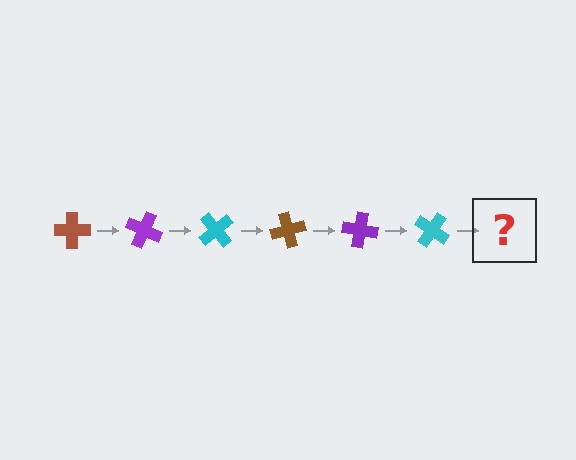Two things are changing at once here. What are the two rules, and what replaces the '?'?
The two rules are that it rotates 25 degrees each step and the color cycles through brown, purple, and cyan. The '?' should be a brown cross, rotated 150 degrees from the start.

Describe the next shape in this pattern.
It should be a brown cross, rotated 150 degrees from the start.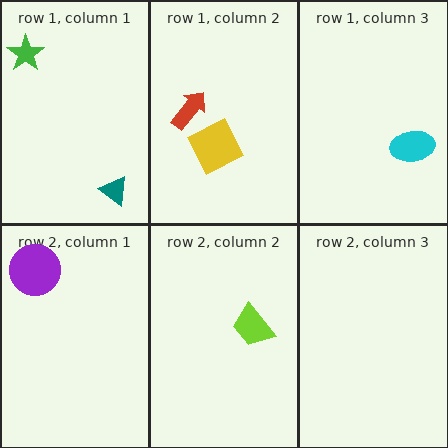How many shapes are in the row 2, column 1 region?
1.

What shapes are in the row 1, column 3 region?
The cyan ellipse.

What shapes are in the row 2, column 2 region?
The lime trapezoid.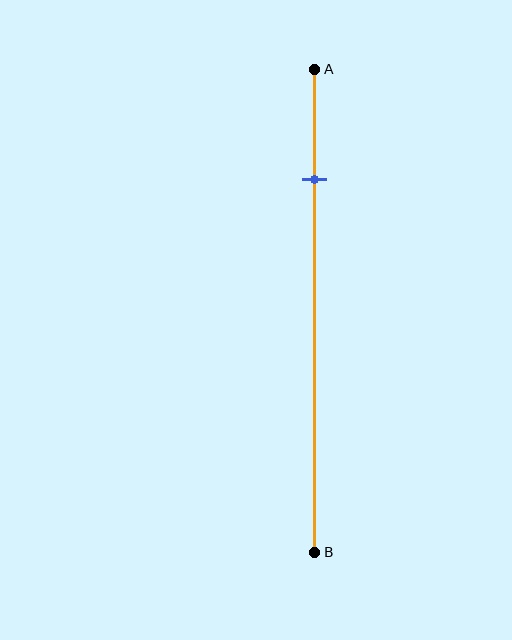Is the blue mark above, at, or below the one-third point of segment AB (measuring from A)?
The blue mark is above the one-third point of segment AB.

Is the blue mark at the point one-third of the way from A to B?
No, the mark is at about 25% from A, not at the 33% one-third point.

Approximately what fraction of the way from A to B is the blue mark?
The blue mark is approximately 25% of the way from A to B.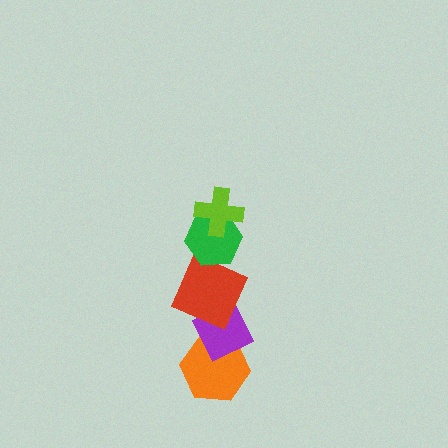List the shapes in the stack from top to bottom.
From top to bottom: the lime cross, the green hexagon, the red square, the purple diamond, the orange hexagon.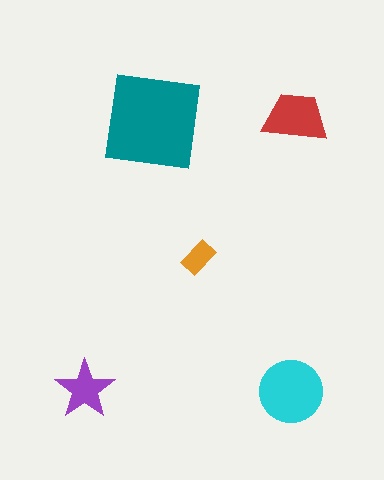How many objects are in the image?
There are 5 objects in the image.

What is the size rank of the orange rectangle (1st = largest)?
5th.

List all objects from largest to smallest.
The teal square, the cyan circle, the red trapezoid, the purple star, the orange rectangle.